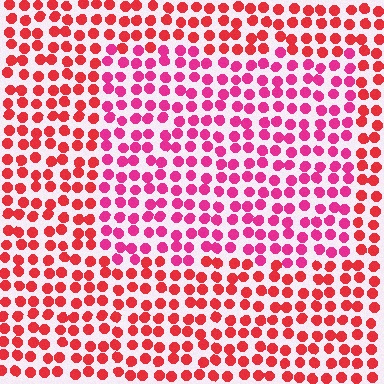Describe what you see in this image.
The image is filled with small red elements in a uniform arrangement. A rectangle-shaped region is visible where the elements are tinted to a slightly different hue, forming a subtle color boundary.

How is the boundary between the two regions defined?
The boundary is defined purely by a slight shift in hue (about 29 degrees). Spacing, size, and orientation are identical on both sides.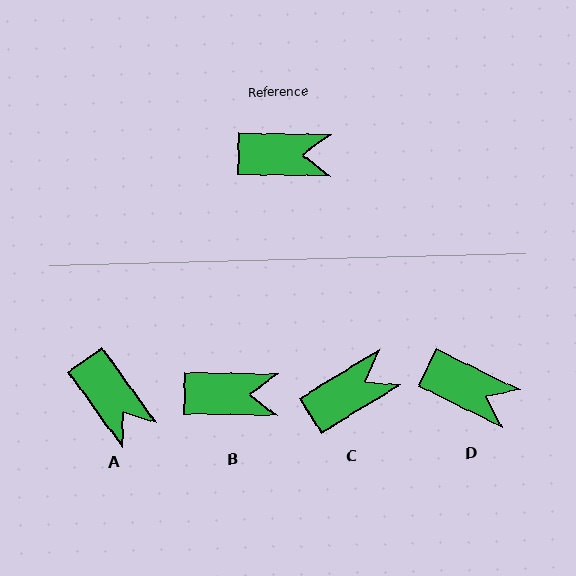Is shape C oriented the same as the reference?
No, it is off by about 33 degrees.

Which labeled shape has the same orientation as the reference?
B.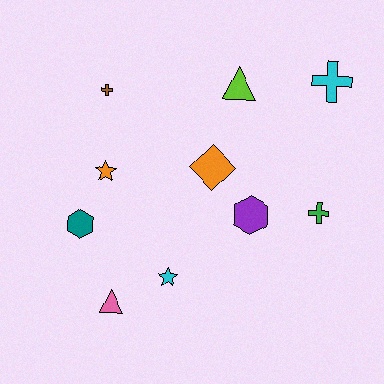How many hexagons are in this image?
There are 2 hexagons.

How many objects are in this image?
There are 10 objects.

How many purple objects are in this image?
There is 1 purple object.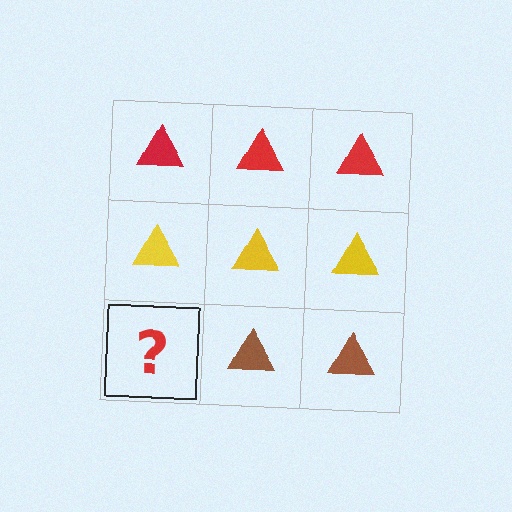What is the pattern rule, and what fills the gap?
The rule is that each row has a consistent color. The gap should be filled with a brown triangle.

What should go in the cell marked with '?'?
The missing cell should contain a brown triangle.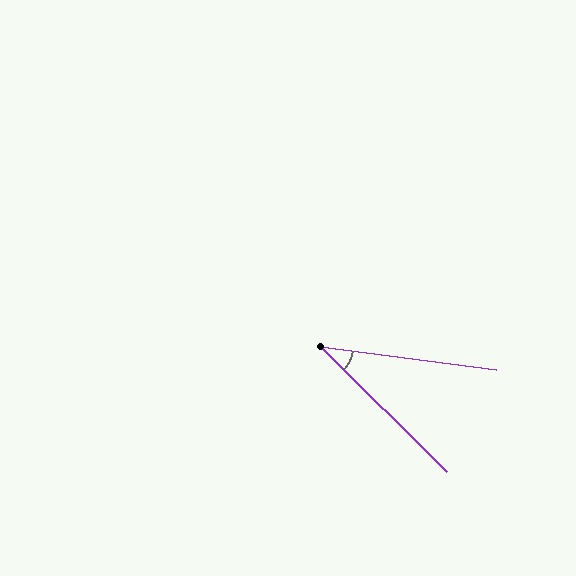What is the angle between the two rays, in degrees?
Approximately 38 degrees.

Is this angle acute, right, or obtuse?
It is acute.